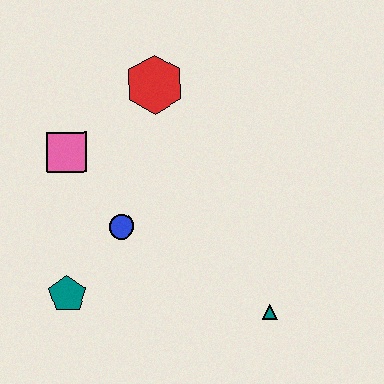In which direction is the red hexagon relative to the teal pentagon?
The red hexagon is above the teal pentagon.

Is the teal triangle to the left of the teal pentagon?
No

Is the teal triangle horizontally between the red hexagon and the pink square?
No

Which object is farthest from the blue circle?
The teal triangle is farthest from the blue circle.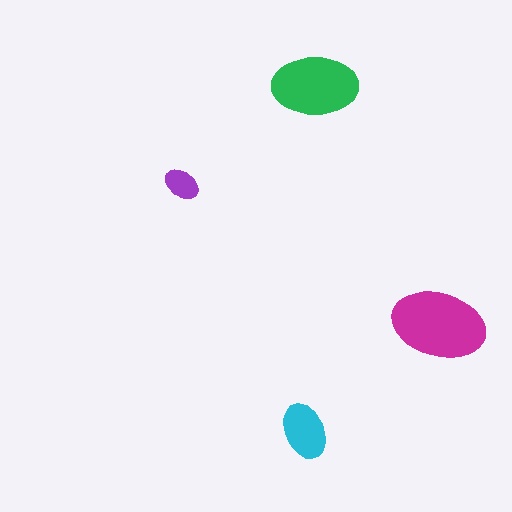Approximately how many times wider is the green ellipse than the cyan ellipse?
About 1.5 times wider.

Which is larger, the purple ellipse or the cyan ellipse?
The cyan one.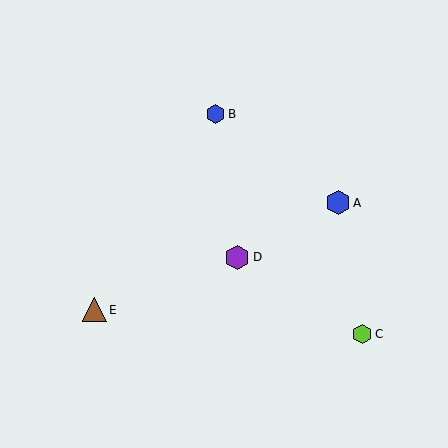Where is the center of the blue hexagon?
The center of the blue hexagon is at (215, 114).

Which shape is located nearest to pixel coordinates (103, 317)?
The brown triangle (labeled E) at (94, 310) is nearest to that location.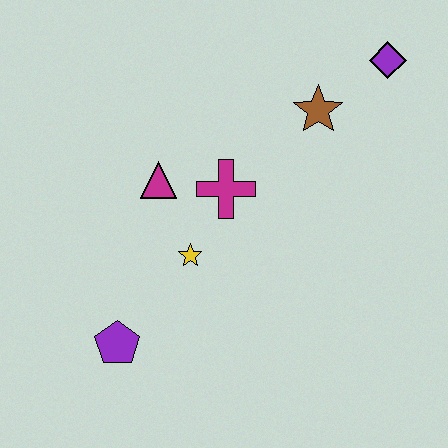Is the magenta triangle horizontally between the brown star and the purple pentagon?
Yes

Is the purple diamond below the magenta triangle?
No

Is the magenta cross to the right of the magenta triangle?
Yes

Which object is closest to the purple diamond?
The brown star is closest to the purple diamond.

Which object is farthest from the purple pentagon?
The purple diamond is farthest from the purple pentagon.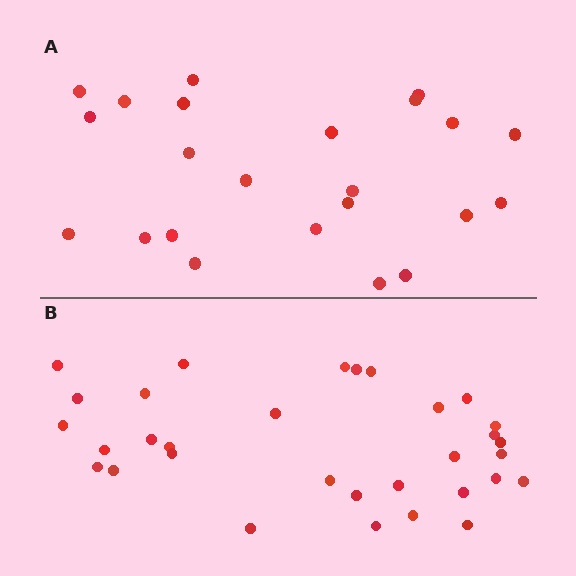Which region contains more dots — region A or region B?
Region B (the bottom region) has more dots.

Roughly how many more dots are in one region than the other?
Region B has roughly 8 or so more dots than region A.